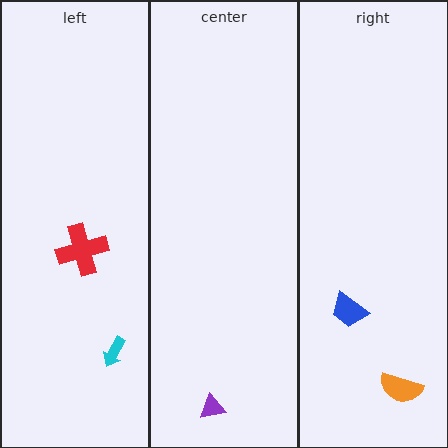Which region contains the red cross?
The left region.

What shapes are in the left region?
The red cross, the cyan arrow.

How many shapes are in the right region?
2.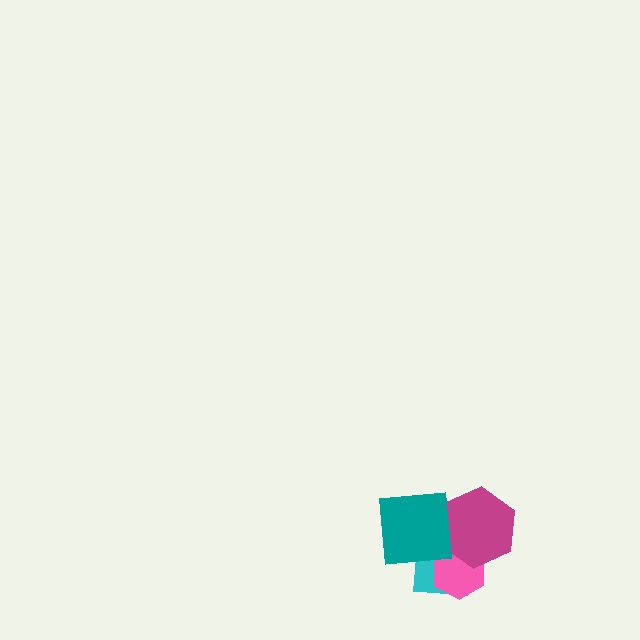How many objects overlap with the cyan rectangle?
3 objects overlap with the cyan rectangle.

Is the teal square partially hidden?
No, no other shape covers it.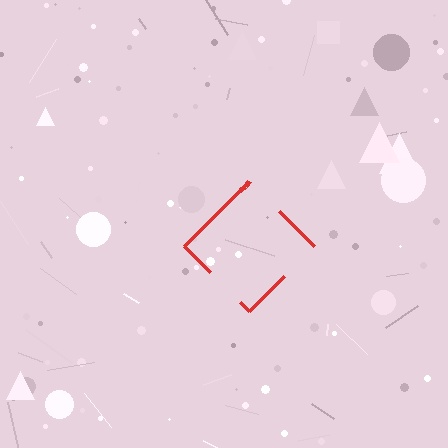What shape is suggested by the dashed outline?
The dashed outline suggests a diamond.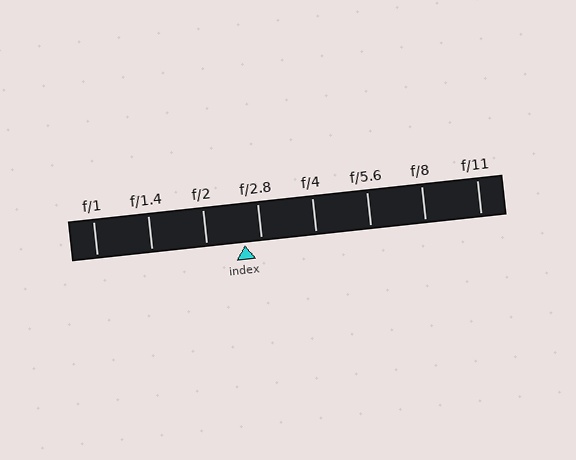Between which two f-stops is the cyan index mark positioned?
The index mark is between f/2 and f/2.8.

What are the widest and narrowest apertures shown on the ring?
The widest aperture shown is f/1 and the narrowest is f/11.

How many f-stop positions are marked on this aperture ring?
There are 8 f-stop positions marked.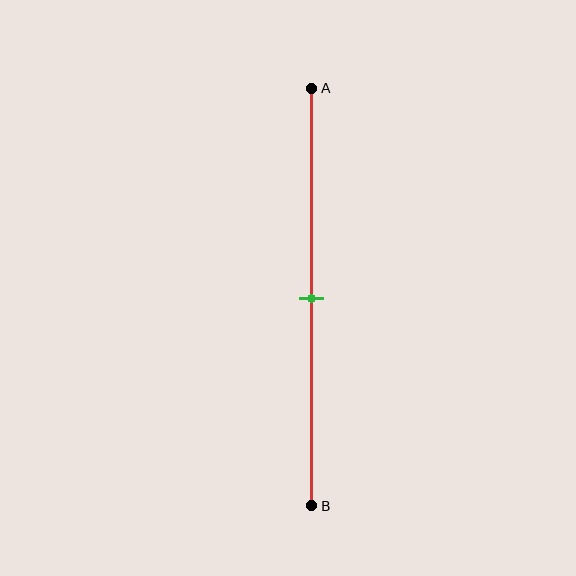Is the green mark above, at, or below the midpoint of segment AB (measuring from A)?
The green mark is approximately at the midpoint of segment AB.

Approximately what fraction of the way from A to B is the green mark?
The green mark is approximately 50% of the way from A to B.